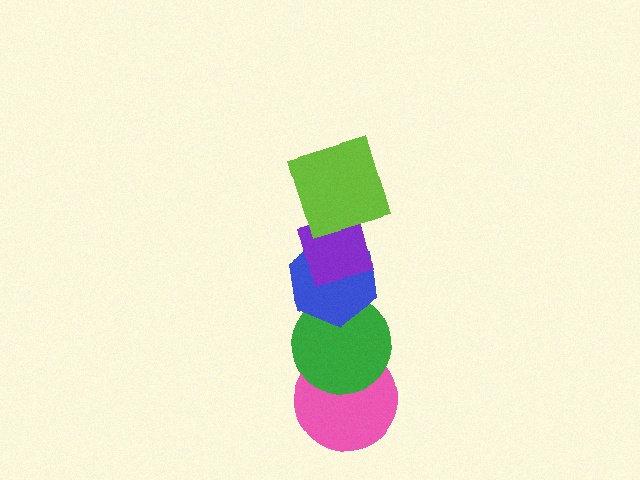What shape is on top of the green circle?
The blue hexagon is on top of the green circle.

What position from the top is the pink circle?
The pink circle is 5th from the top.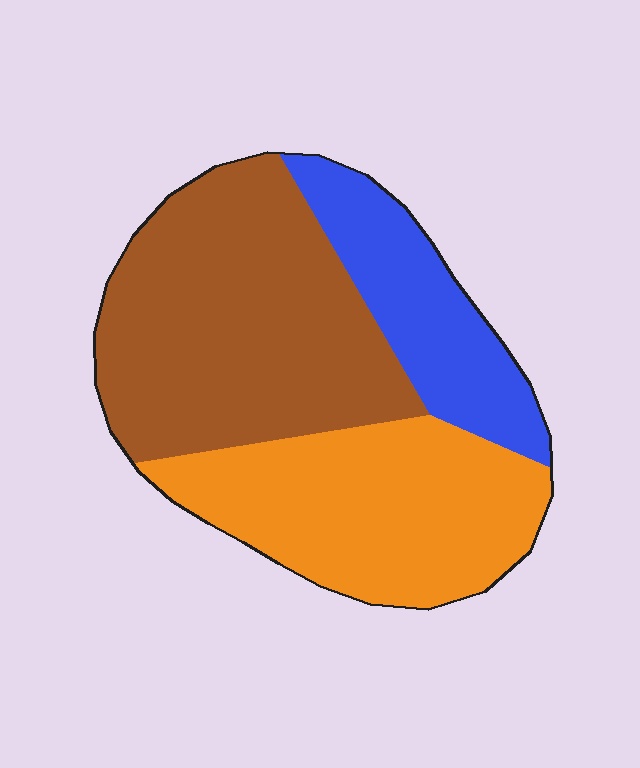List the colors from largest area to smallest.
From largest to smallest: brown, orange, blue.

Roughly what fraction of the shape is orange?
Orange takes up about one third (1/3) of the shape.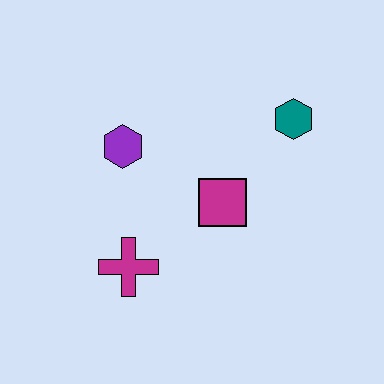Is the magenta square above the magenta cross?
Yes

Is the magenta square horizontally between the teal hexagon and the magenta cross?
Yes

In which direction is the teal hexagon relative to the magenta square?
The teal hexagon is above the magenta square.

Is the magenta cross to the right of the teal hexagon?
No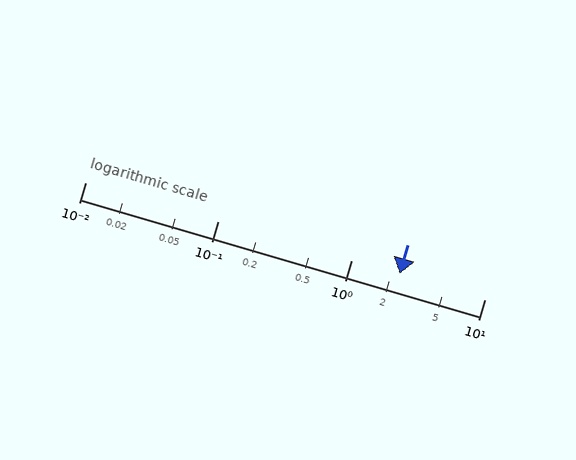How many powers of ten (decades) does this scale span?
The scale spans 3 decades, from 0.01 to 10.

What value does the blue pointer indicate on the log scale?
The pointer indicates approximately 2.3.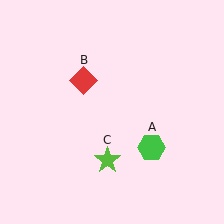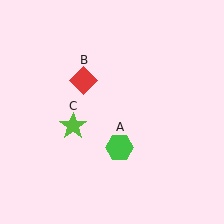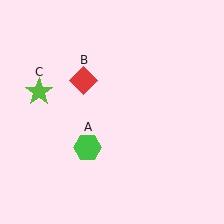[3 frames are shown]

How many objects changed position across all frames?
2 objects changed position: green hexagon (object A), lime star (object C).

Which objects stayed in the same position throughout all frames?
Red diamond (object B) remained stationary.